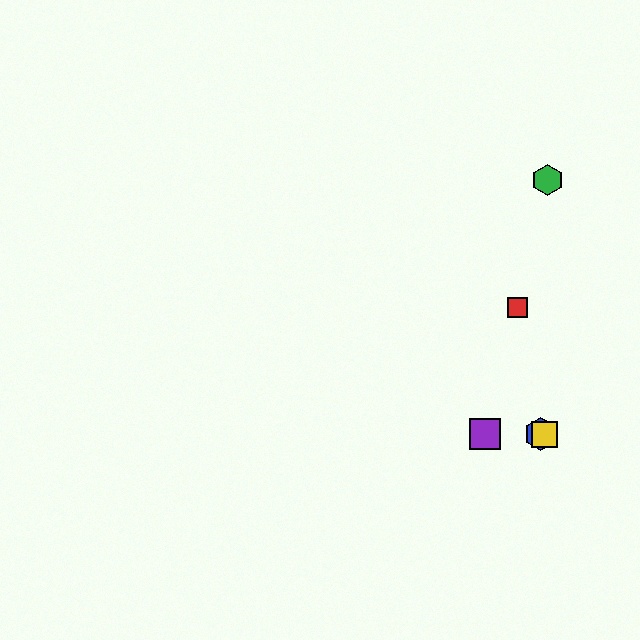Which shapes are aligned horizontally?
The blue hexagon, the yellow square, the purple square are aligned horizontally.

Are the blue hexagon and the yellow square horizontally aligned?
Yes, both are at y≈434.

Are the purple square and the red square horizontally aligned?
No, the purple square is at y≈434 and the red square is at y≈307.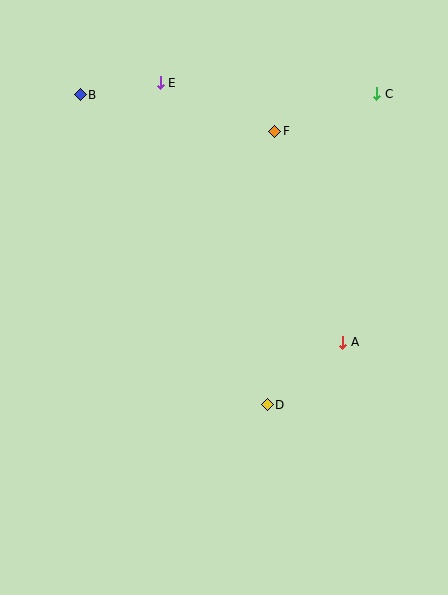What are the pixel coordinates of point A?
Point A is at (343, 342).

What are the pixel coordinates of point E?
Point E is at (160, 83).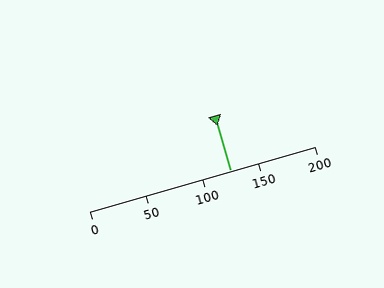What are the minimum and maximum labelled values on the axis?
The axis runs from 0 to 200.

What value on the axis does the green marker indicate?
The marker indicates approximately 125.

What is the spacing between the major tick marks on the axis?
The major ticks are spaced 50 apart.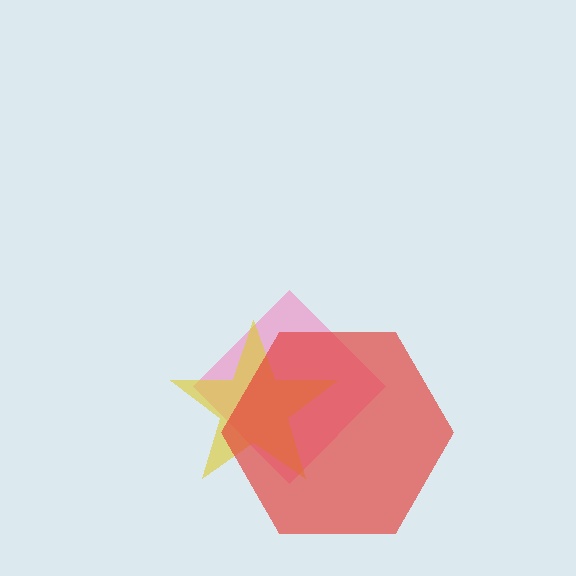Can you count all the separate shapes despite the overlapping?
Yes, there are 3 separate shapes.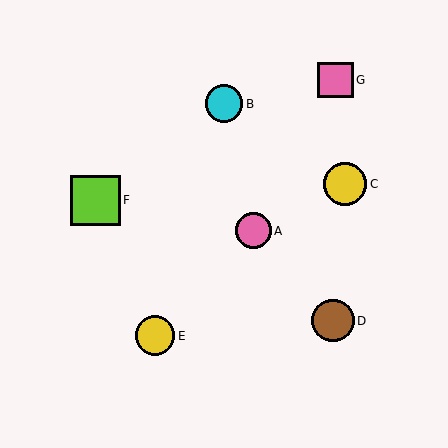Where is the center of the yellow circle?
The center of the yellow circle is at (345, 184).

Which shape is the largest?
The lime square (labeled F) is the largest.